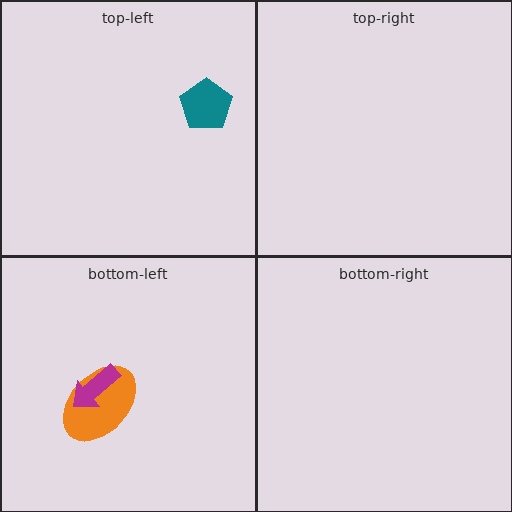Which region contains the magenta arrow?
The bottom-left region.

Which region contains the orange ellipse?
The bottom-left region.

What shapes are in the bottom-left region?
The orange ellipse, the magenta arrow.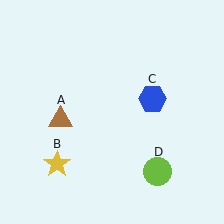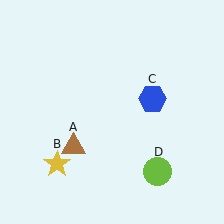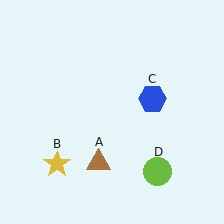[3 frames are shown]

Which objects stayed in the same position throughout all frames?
Yellow star (object B) and blue hexagon (object C) and lime circle (object D) remained stationary.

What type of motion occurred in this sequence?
The brown triangle (object A) rotated counterclockwise around the center of the scene.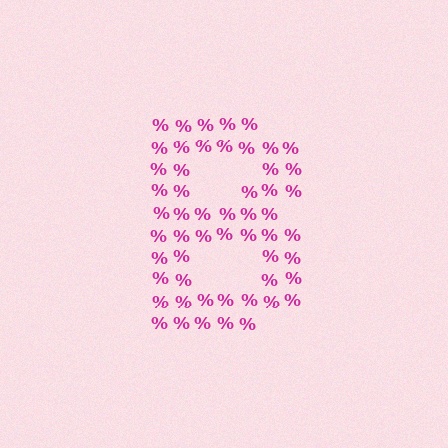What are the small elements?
The small elements are percent signs.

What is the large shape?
The large shape is the letter B.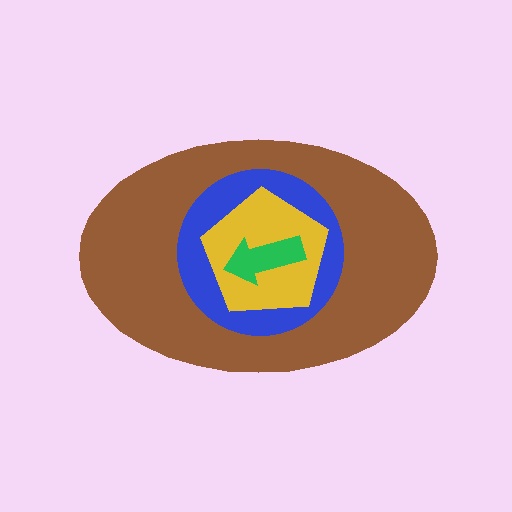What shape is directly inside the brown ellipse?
The blue circle.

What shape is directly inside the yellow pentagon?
The green arrow.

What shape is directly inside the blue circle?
The yellow pentagon.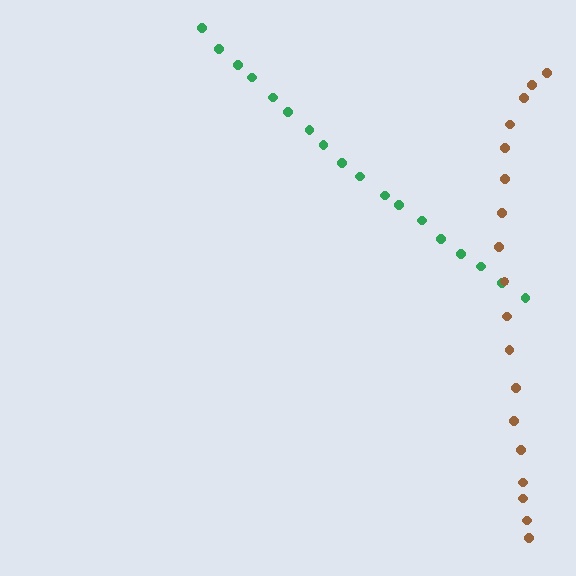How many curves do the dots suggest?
There are 2 distinct paths.